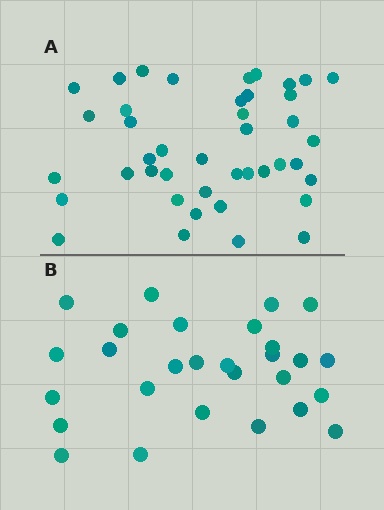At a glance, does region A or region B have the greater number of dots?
Region A (the top region) has more dots.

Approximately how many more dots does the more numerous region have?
Region A has approximately 15 more dots than region B.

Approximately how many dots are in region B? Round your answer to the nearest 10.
About 30 dots. (The exact count is 28, which rounds to 30.)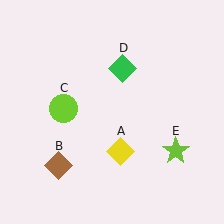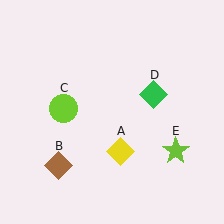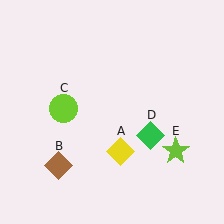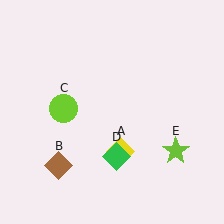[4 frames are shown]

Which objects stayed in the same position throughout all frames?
Yellow diamond (object A) and brown diamond (object B) and lime circle (object C) and lime star (object E) remained stationary.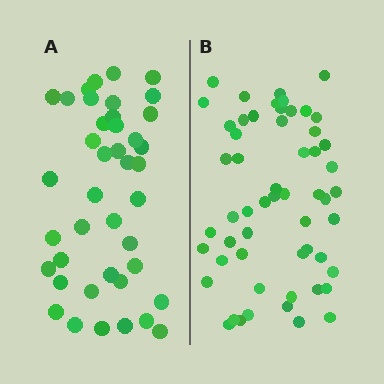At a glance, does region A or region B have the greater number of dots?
Region B (the right region) has more dots.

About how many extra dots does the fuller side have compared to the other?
Region B has approximately 15 more dots than region A.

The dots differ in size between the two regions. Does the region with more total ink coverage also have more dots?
No. Region A has more total ink coverage because its dots are larger, but region B actually contains more individual dots. Total area can be misleading — the number of items is what matters here.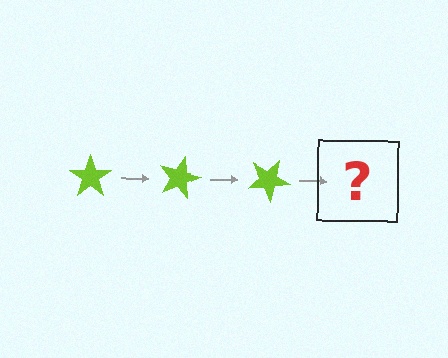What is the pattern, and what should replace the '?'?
The pattern is that the star rotates 15 degrees each step. The '?' should be a lime star rotated 45 degrees.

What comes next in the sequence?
The next element should be a lime star rotated 45 degrees.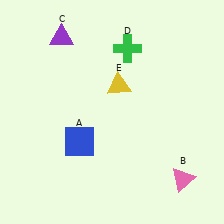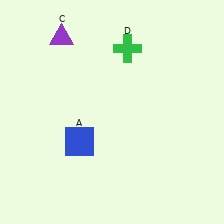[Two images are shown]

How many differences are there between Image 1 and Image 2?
There are 2 differences between the two images.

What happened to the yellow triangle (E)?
The yellow triangle (E) was removed in Image 2. It was in the top-right area of Image 1.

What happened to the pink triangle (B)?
The pink triangle (B) was removed in Image 2. It was in the bottom-right area of Image 1.